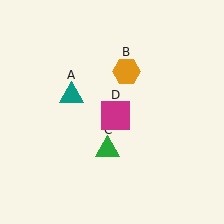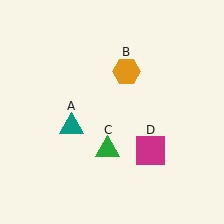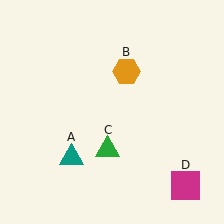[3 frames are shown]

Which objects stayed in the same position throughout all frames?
Orange hexagon (object B) and green triangle (object C) remained stationary.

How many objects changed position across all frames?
2 objects changed position: teal triangle (object A), magenta square (object D).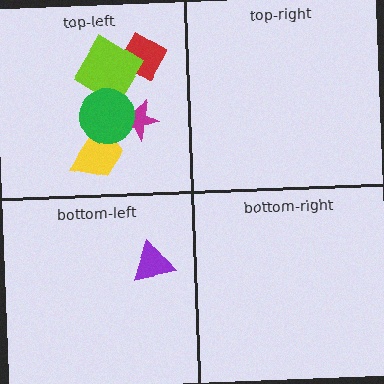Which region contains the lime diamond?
The top-left region.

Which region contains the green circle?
The top-left region.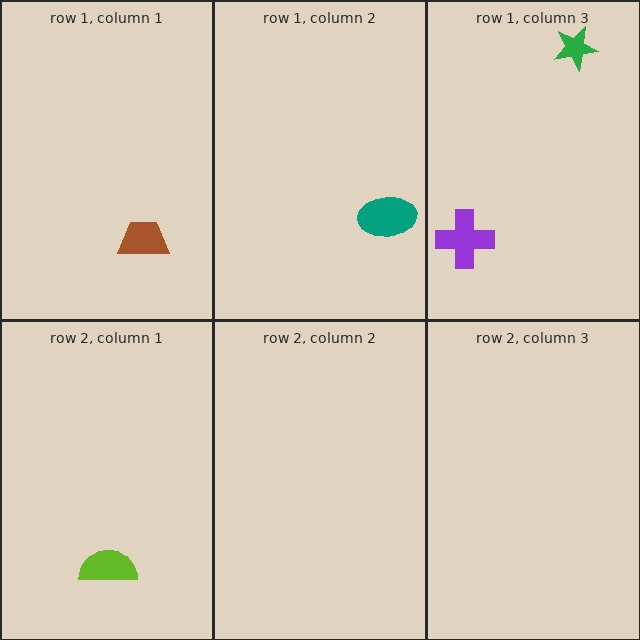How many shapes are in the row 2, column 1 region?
1.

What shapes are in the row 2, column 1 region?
The lime semicircle.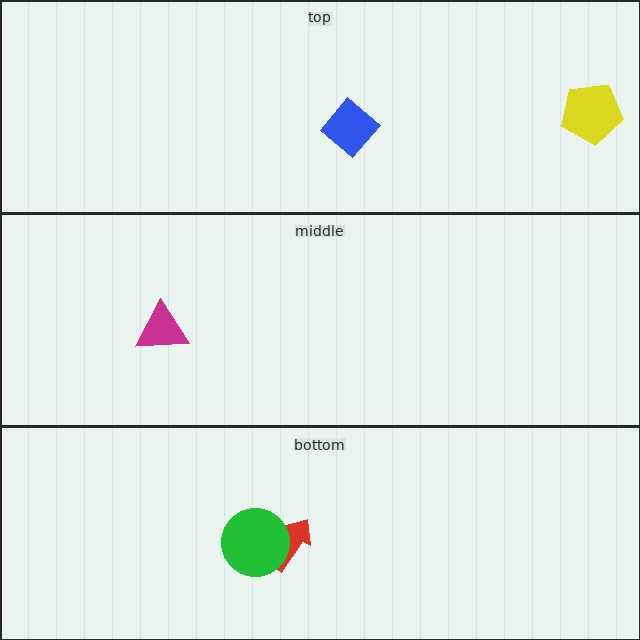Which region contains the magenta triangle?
The middle region.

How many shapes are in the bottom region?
2.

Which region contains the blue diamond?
The top region.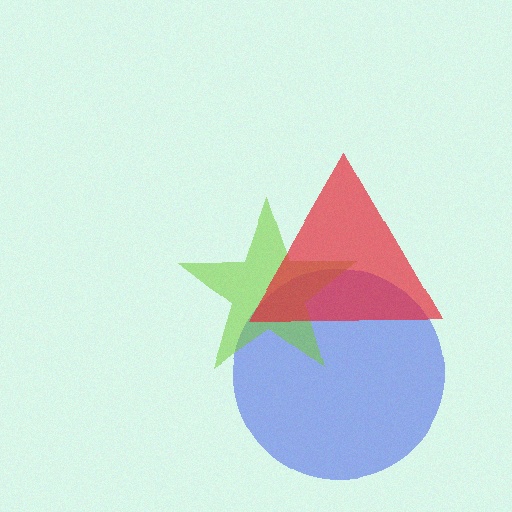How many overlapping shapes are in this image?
There are 3 overlapping shapes in the image.